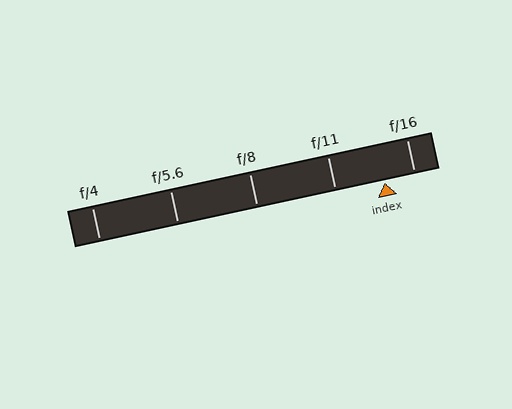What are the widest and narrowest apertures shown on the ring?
The widest aperture shown is f/4 and the narrowest is f/16.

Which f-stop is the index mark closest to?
The index mark is closest to f/16.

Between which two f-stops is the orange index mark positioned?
The index mark is between f/11 and f/16.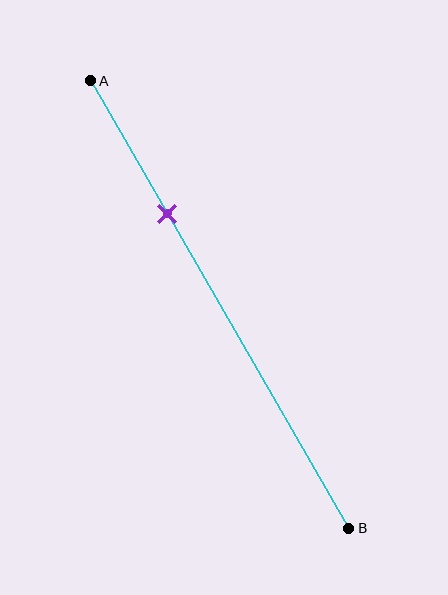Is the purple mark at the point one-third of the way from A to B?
No, the mark is at about 30% from A, not at the 33% one-third point.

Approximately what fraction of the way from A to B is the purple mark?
The purple mark is approximately 30% of the way from A to B.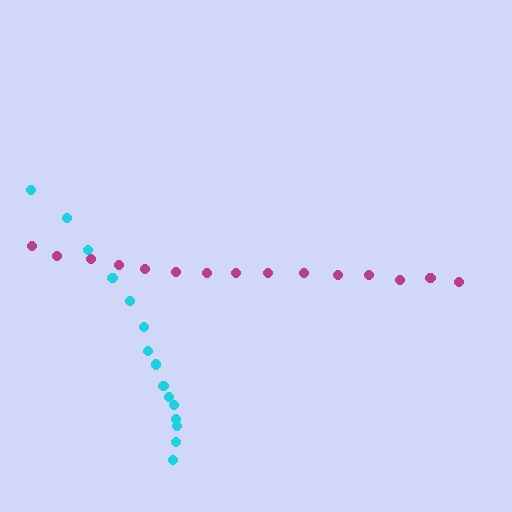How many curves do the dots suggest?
There are 2 distinct paths.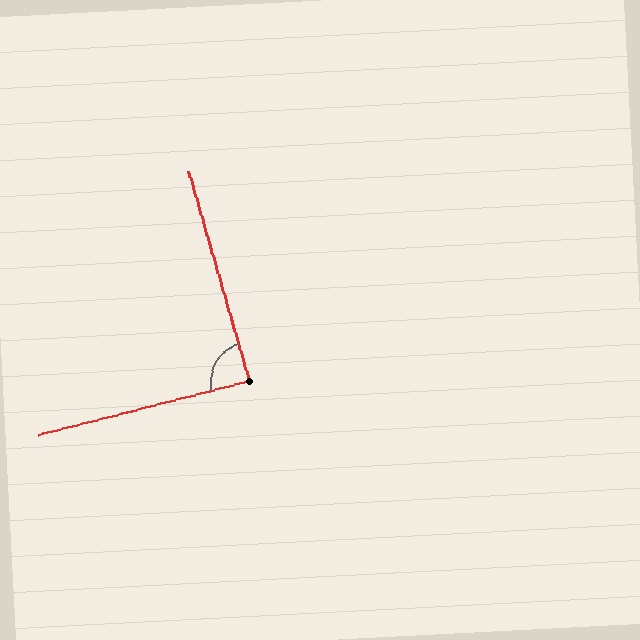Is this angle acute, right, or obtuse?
It is approximately a right angle.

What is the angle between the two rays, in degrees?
Approximately 88 degrees.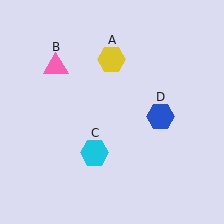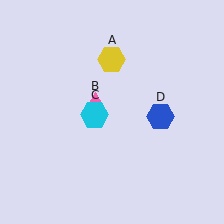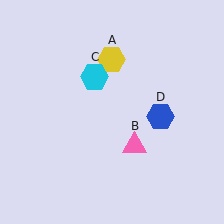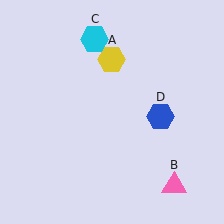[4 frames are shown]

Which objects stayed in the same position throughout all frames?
Yellow hexagon (object A) and blue hexagon (object D) remained stationary.